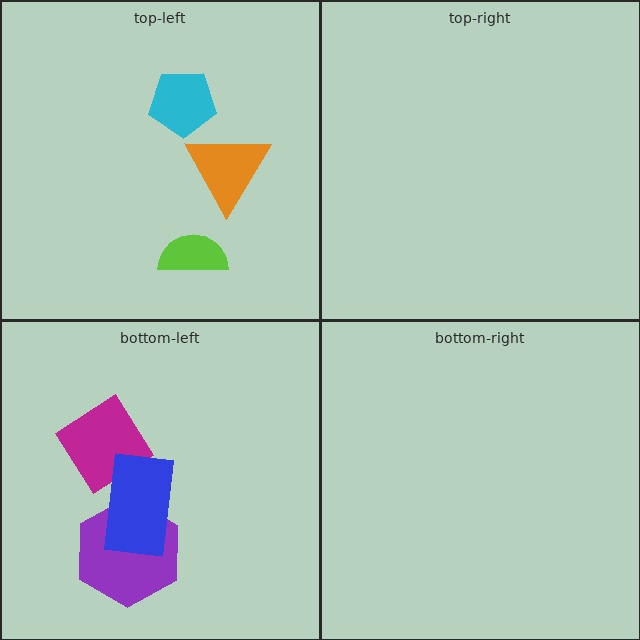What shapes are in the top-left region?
The cyan pentagon, the orange triangle, the lime semicircle.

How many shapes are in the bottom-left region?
3.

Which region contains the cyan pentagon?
The top-left region.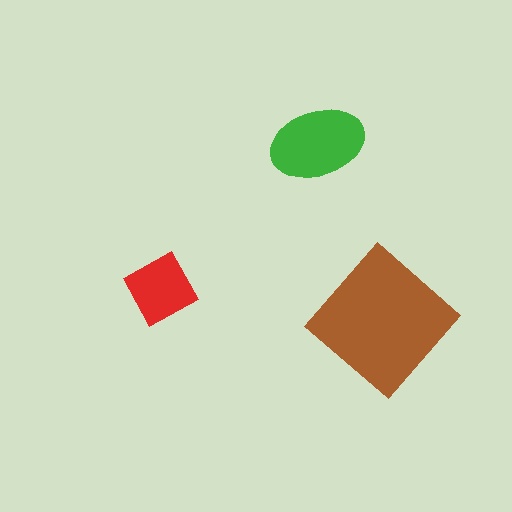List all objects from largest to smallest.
The brown diamond, the green ellipse, the red diamond.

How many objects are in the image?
There are 3 objects in the image.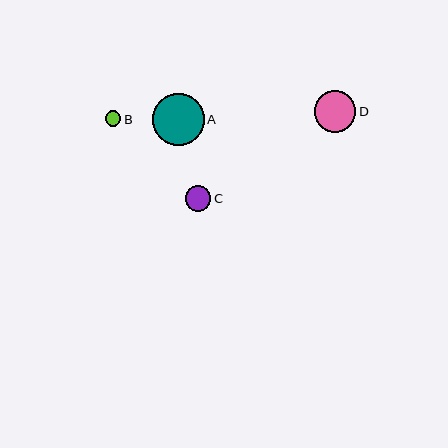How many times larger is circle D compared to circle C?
Circle D is approximately 1.6 times the size of circle C.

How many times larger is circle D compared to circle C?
Circle D is approximately 1.6 times the size of circle C.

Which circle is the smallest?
Circle B is the smallest with a size of approximately 16 pixels.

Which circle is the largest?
Circle A is the largest with a size of approximately 52 pixels.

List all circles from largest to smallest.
From largest to smallest: A, D, C, B.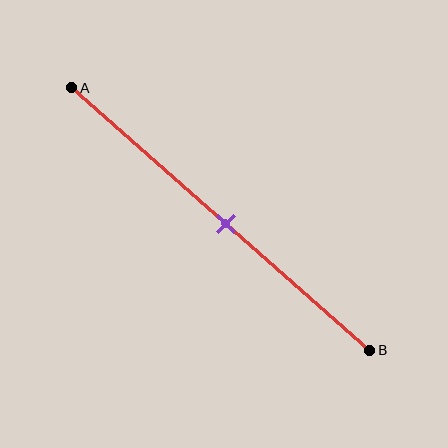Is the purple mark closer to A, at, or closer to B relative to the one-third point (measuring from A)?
The purple mark is closer to point B than the one-third point of segment AB.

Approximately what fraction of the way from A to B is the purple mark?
The purple mark is approximately 50% of the way from A to B.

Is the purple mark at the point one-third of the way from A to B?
No, the mark is at about 50% from A, not at the 33% one-third point.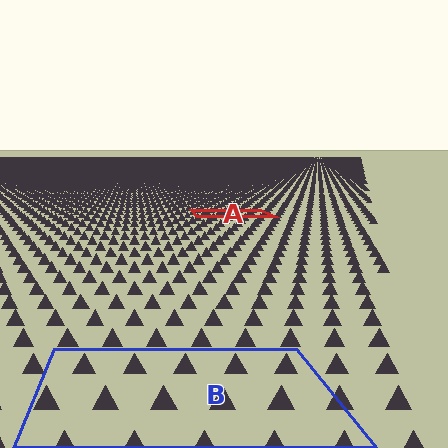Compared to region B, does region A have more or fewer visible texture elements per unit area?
Region A has more texture elements per unit area — they are packed more densely because it is farther away.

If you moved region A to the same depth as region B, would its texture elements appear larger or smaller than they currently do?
They would appear larger. At a closer depth, the same texture elements are projected at a bigger on-screen size.